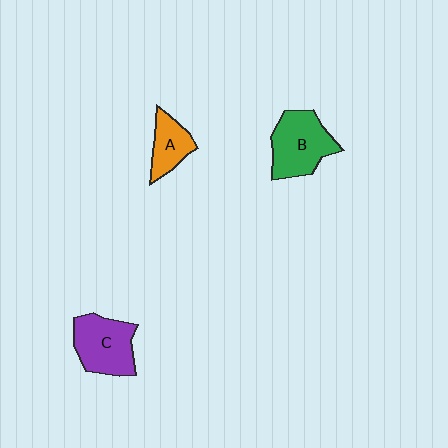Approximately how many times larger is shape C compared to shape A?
Approximately 1.6 times.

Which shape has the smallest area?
Shape A (orange).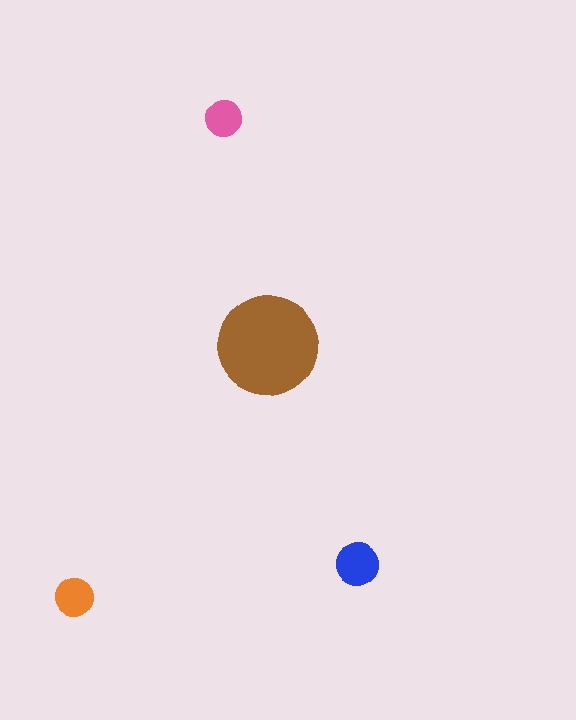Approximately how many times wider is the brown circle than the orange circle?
About 2.5 times wider.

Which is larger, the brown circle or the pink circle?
The brown one.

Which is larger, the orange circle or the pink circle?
The orange one.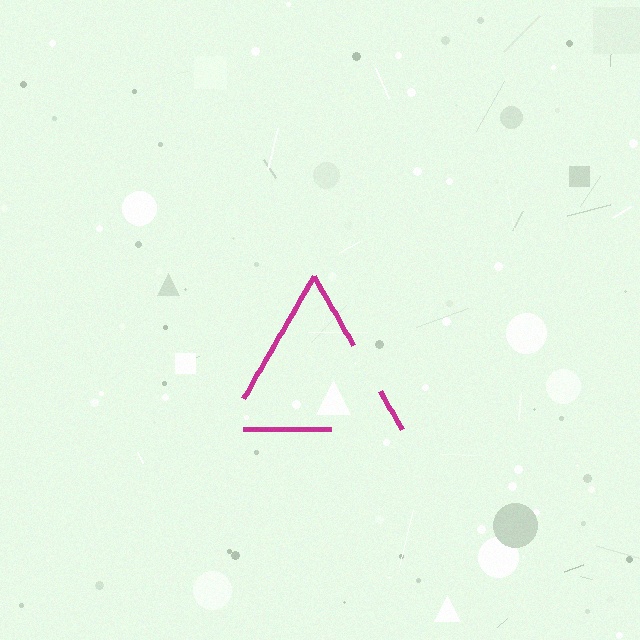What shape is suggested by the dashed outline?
The dashed outline suggests a triangle.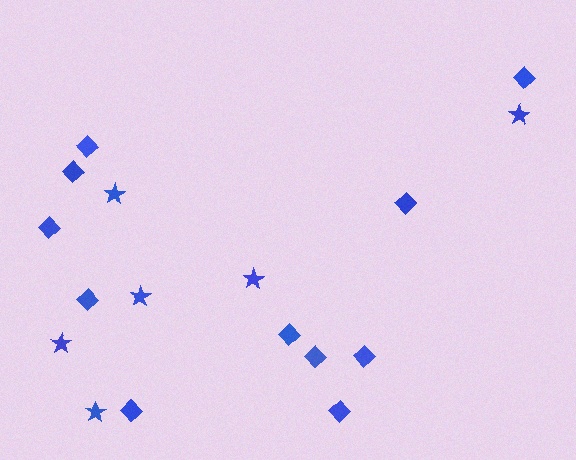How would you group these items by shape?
There are 2 groups: one group of diamonds (11) and one group of stars (6).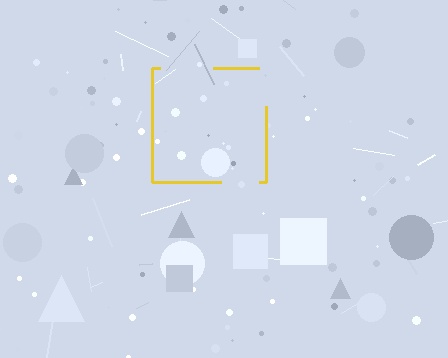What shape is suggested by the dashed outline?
The dashed outline suggests a square.